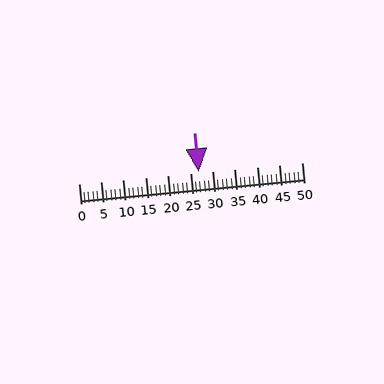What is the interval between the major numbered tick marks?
The major tick marks are spaced 5 units apart.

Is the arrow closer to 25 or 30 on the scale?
The arrow is closer to 25.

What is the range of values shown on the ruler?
The ruler shows values from 0 to 50.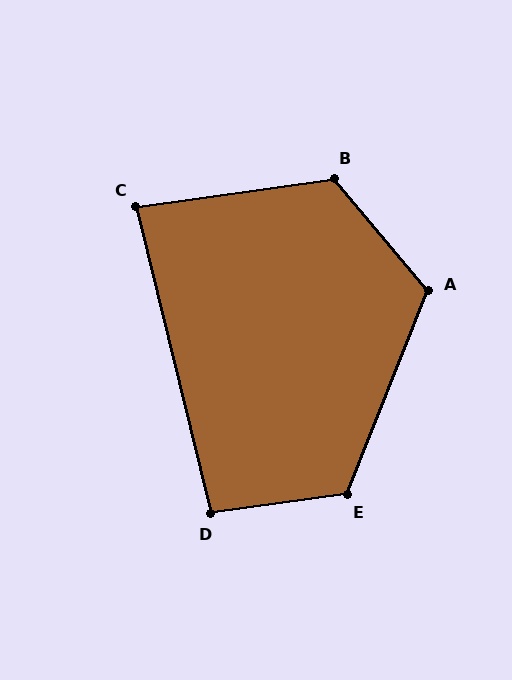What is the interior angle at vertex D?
Approximately 96 degrees (obtuse).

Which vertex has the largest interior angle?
B, at approximately 122 degrees.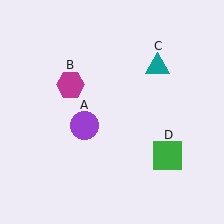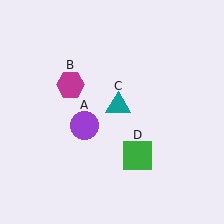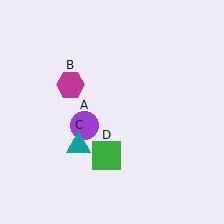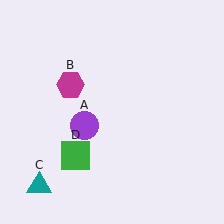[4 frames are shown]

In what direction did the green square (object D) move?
The green square (object D) moved left.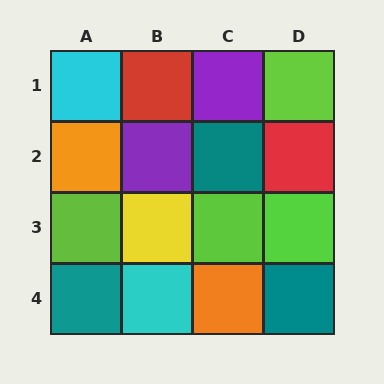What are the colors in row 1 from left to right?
Cyan, red, purple, lime.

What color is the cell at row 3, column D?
Lime.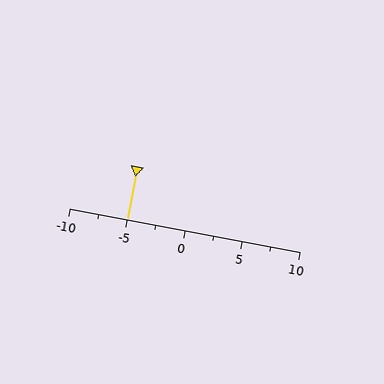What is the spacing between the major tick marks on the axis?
The major ticks are spaced 5 apart.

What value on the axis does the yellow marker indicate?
The marker indicates approximately -5.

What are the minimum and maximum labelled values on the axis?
The axis runs from -10 to 10.